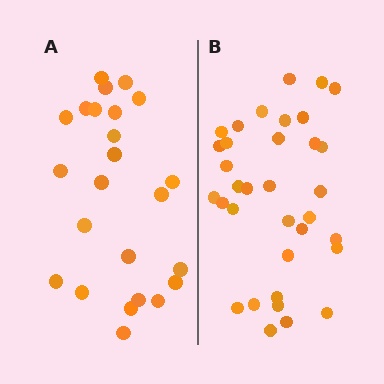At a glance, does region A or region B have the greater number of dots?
Region B (the right region) has more dots.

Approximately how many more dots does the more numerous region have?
Region B has roughly 10 or so more dots than region A.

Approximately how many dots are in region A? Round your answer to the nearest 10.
About 20 dots. (The exact count is 24, which rounds to 20.)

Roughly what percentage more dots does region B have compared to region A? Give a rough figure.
About 40% more.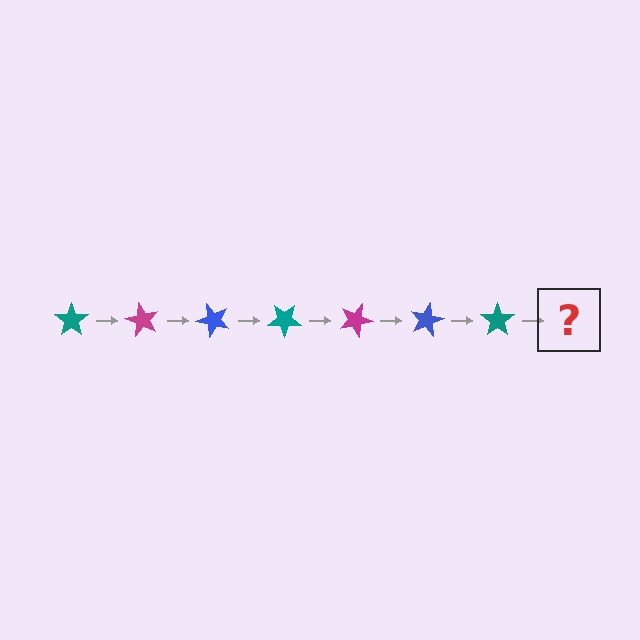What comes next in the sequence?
The next element should be a magenta star, rotated 420 degrees from the start.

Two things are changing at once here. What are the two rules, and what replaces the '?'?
The two rules are that it rotates 60 degrees each step and the color cycles through teal, magenta, and blue. The '?' should be a magenta star, rotated 420 degrees from the start.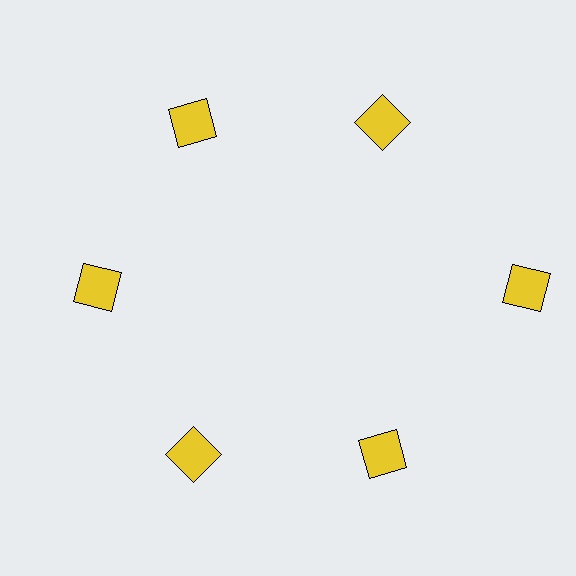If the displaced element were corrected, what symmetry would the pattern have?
It would have 6-fold rotational symmetry — the pattern would map onto itself every 60 degrees.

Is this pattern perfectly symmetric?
No. The 6 yellow squares are arranged in a ring, but one element near the 3 o'clock position is pushed outward from the center, breaking the 6-fold rotational symmetry.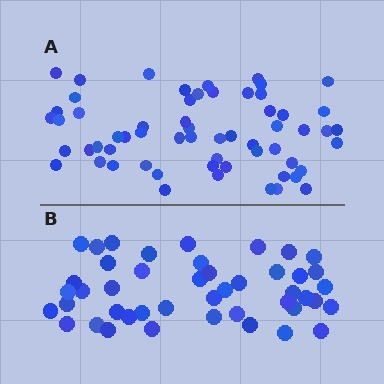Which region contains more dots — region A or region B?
Region A (the top region) has more dots.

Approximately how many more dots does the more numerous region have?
Region A has approximately 15 more dots than region B.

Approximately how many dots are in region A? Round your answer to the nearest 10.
About 60 dots.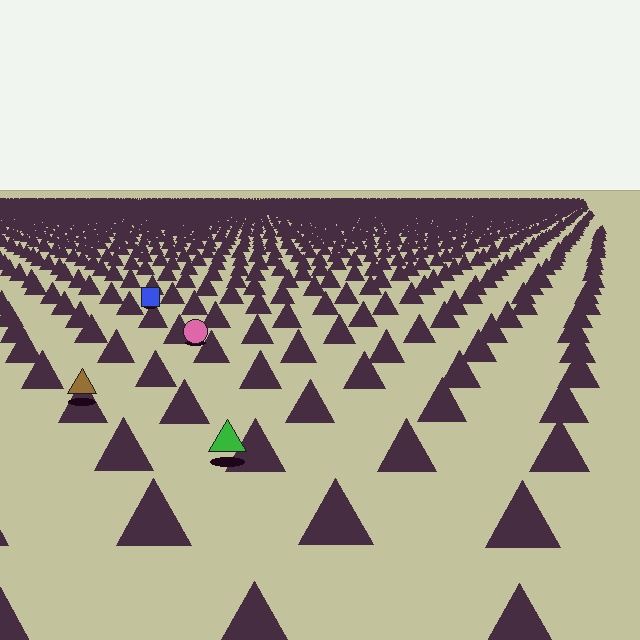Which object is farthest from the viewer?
The blue square is farthest from the viewer. It appears smaller and the ground texture around it is denser.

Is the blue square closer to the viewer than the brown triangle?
No. The brown triangle is closer — you can tell from the texture gradient: the ground texture is coarser near it.